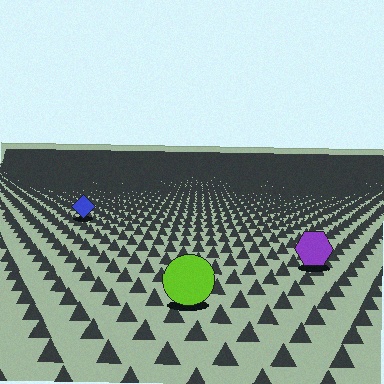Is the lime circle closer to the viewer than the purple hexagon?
Yes. The lime circle is closer — you can tell from the texture gradient: the ground texture is coarser near it.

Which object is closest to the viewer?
The lime circle is closest. The texture marks near it are larger and more spread out.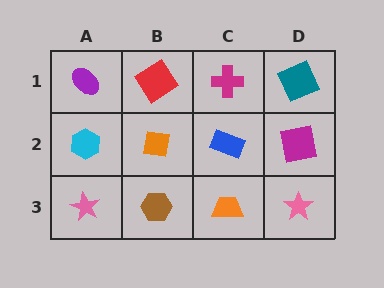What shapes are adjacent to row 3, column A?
A cyan hexagon (row 2, column A), a brown hexagon (row 3, column B).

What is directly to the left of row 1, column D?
A magenta cross.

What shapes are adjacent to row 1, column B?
An orange square (row 2, column B), a purple ellipse (row 1, column A), a magenta cross (row 1, column C).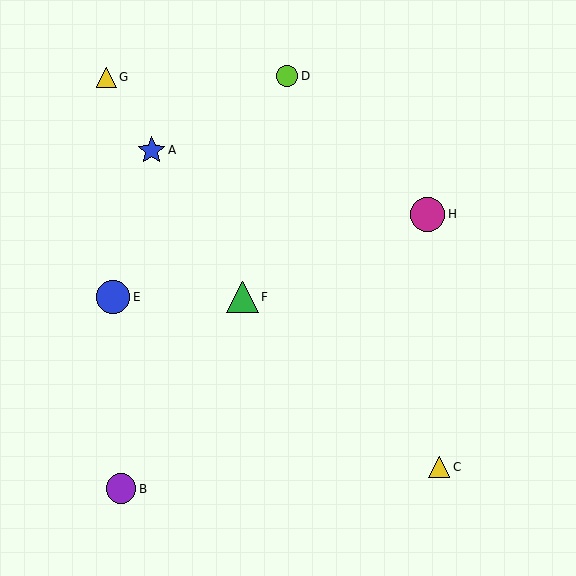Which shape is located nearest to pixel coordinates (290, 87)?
The lime circle (labeled D) at (287, 76) is nearest to that location.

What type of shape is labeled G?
Shape G is a yellow triangle.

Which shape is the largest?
The magenta circle (labeled H) is the largest.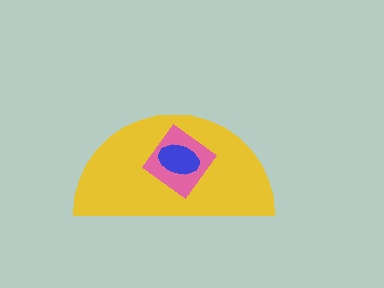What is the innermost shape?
The blue ellipse.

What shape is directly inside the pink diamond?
The blue ellipse.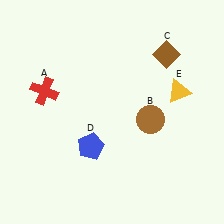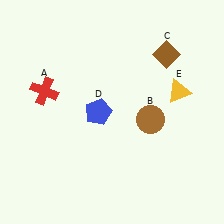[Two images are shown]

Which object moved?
The blue pentagon (D) moved up.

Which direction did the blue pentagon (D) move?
The blue pentagon (D) moved up.